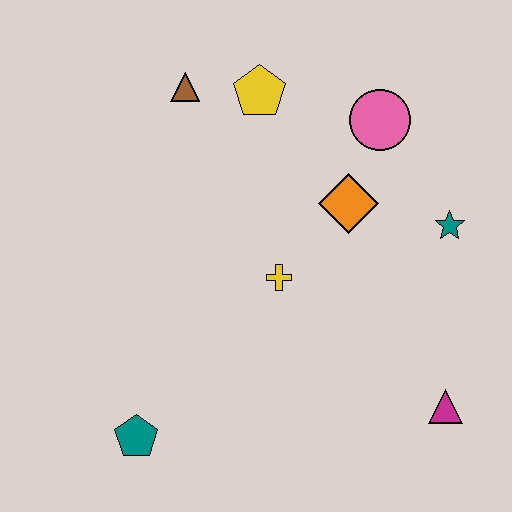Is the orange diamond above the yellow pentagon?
No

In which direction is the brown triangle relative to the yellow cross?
The brown triangle is above the yellow cross.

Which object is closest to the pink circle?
The orange diamond is closest to the pink circle.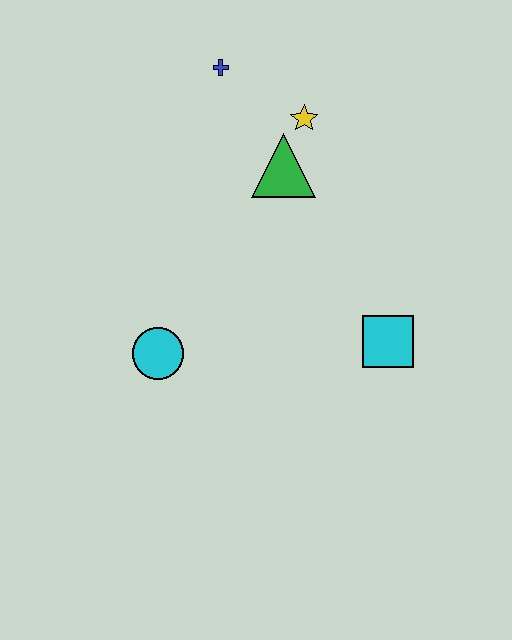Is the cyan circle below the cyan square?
Yes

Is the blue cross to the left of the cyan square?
Yes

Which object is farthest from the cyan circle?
The blue cross is farthest from the cyan circle.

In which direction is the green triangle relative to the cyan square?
The green triangle is above the cyan square.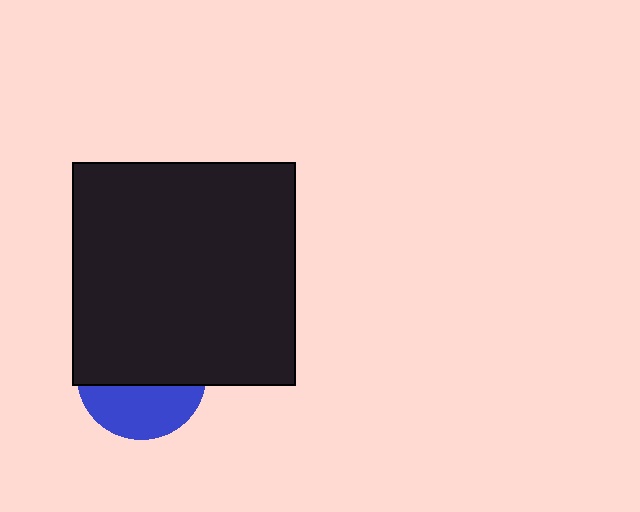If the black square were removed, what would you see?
You would see the complete blue circle.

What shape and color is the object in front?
The object in front is a black square.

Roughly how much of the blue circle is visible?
A small part of it is visible (roughly 41%).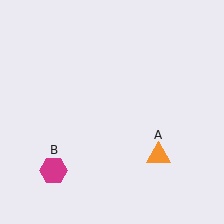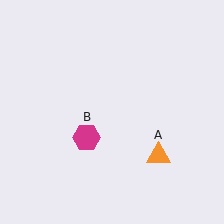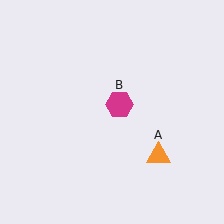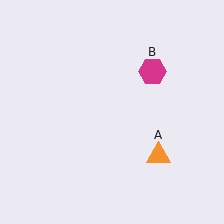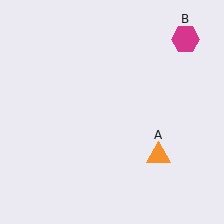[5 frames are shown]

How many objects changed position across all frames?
1 object changed position: magenta hexagon (object B).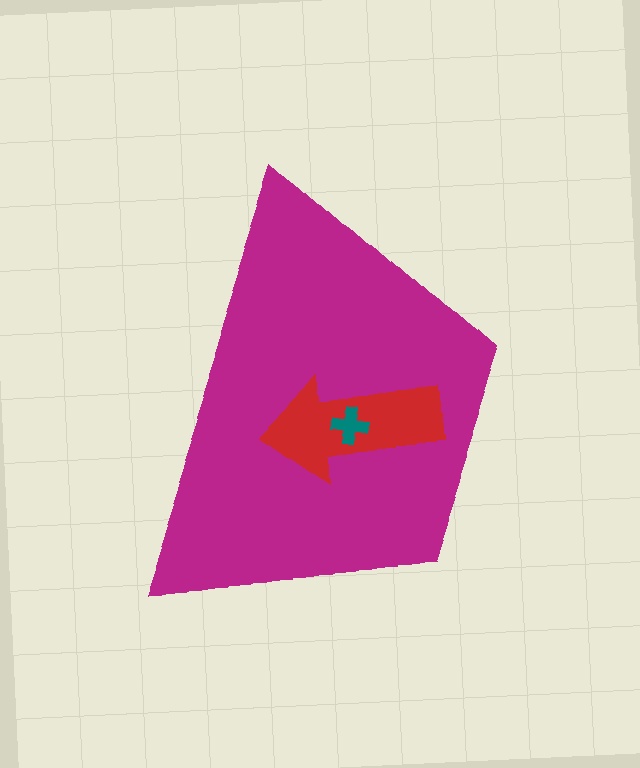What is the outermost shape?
The magenta trapezoid.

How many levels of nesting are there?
3.